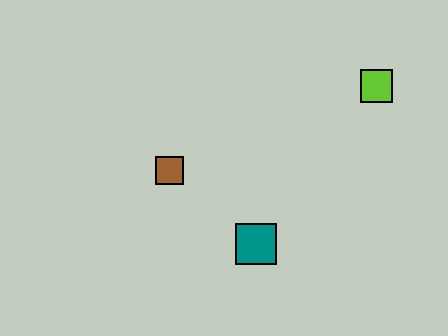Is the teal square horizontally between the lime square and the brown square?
Yes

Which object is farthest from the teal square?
The lime square is farthest from the teal square.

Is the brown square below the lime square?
Yes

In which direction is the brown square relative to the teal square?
The brown square is to the left of the teal square.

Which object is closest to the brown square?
The teal square is closest to the brown square.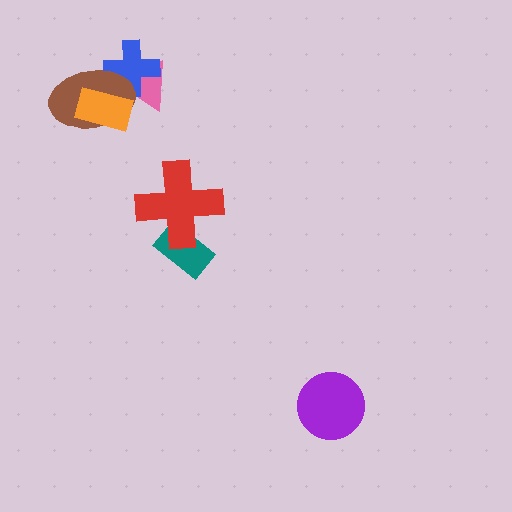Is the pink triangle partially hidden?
Yes, it is partially covered by another shape.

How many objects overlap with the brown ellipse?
3 objects overlap with the brown ellipse.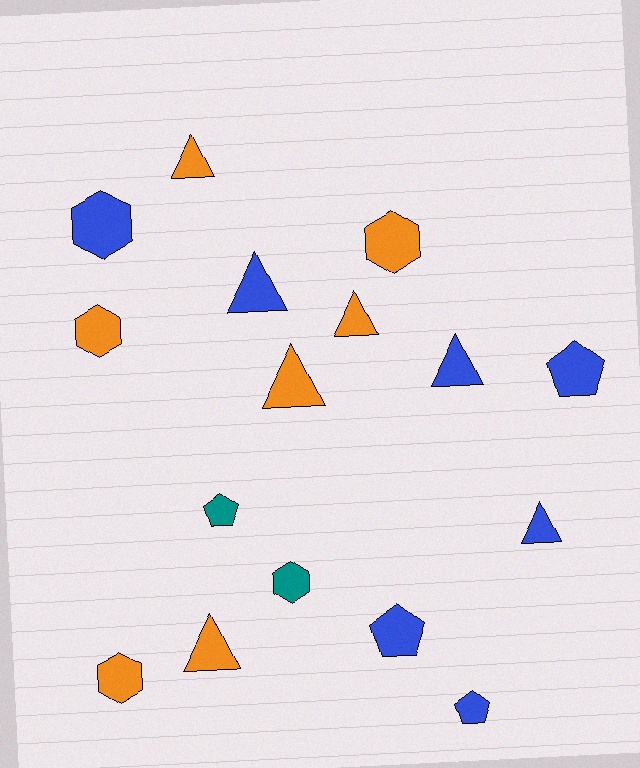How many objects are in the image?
There are 16 objects.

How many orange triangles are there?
There are 4 orange triangles.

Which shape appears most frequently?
Triangle, with 7 objects.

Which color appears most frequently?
Orange, with 7 objects.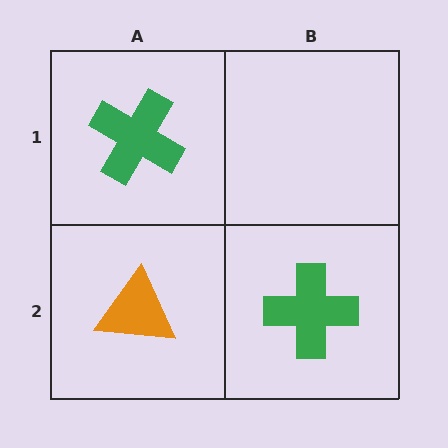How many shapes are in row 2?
2 shapes.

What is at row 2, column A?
An orange triangle.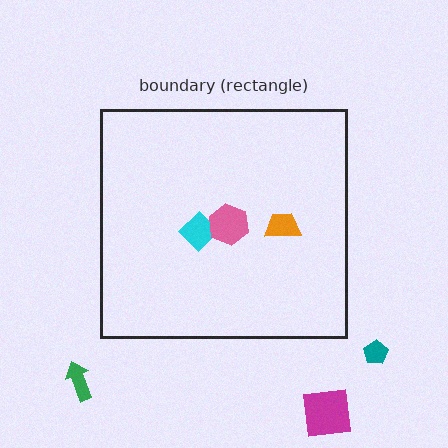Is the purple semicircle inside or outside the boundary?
Inside.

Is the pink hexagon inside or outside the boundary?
Inside.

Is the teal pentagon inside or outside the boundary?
Outside.